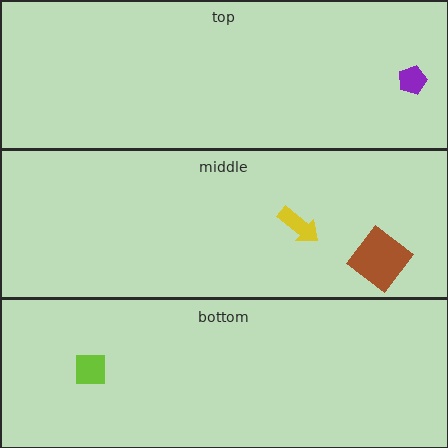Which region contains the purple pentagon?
The top region.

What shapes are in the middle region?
The yellow arrow, the brown diamond.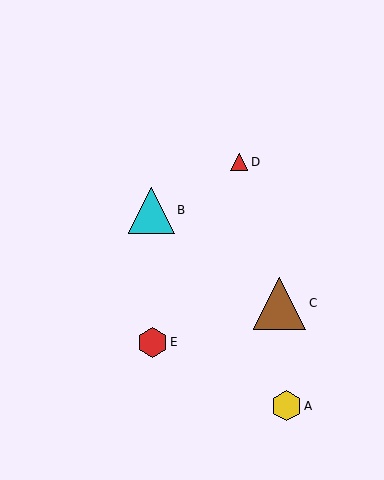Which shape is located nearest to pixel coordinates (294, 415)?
The yellow hexagon (labeled A) at (286, 406) is nearest to that location.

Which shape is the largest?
The brown triangle (labeled C) is the largest.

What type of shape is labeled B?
Shape B is a cyan triangle.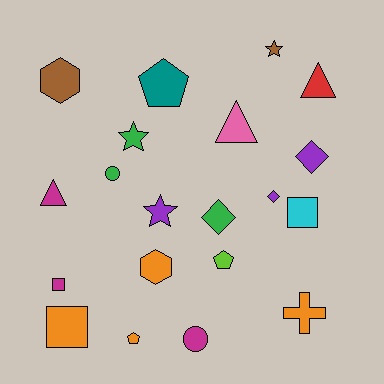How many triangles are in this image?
There are 3 triangles.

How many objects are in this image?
There are 20 objects.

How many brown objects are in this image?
There are 2 brown objects.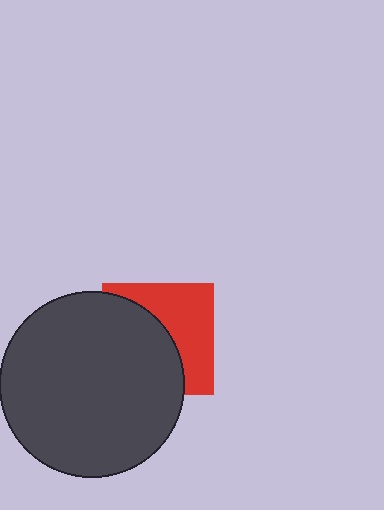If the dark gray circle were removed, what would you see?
You would see the complete red square.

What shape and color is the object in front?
The object in front is a dark gray circle.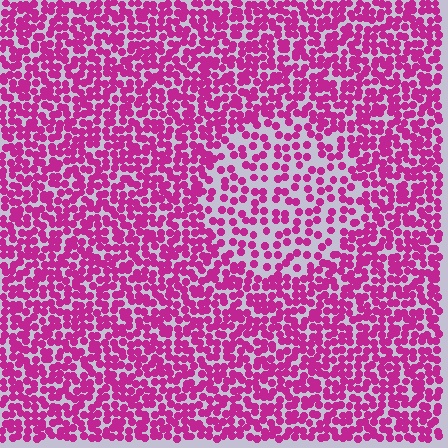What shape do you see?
I see a circle.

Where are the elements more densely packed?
The elements are more densely packed outside the circle boundary.